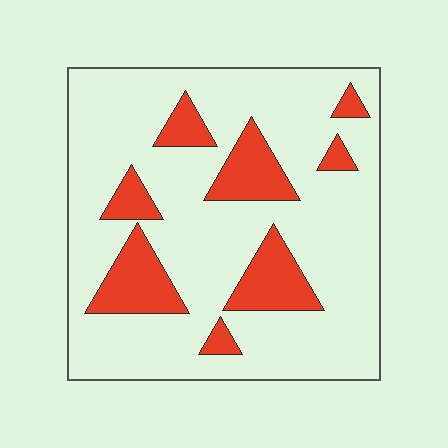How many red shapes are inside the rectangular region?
8.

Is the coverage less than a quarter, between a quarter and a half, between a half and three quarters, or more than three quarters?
Less than a quarter.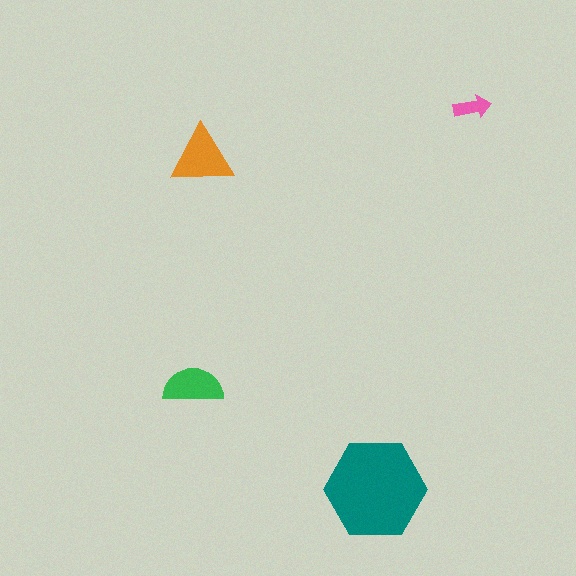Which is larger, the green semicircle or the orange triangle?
The orange triangle.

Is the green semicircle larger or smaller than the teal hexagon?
Smaller.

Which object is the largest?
The teal hexagon.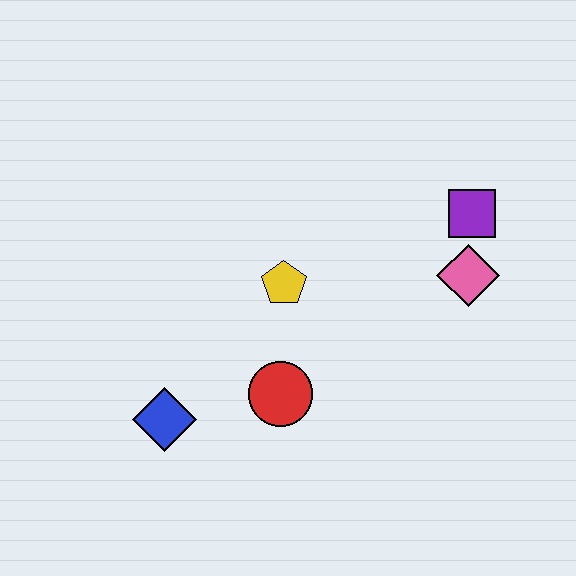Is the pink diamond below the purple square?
Yes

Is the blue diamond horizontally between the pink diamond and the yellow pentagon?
No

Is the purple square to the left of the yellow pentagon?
No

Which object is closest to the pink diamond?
The purple square is closest to the pink diamond.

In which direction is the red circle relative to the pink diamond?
The red circle is to the left of the pink diamond.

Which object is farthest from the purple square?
The blue diamond is farthest from the purple square.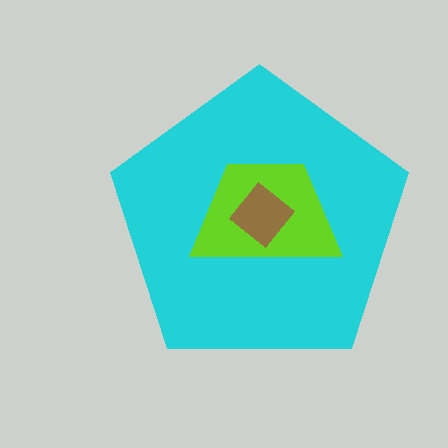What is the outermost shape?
The cyan pentagon.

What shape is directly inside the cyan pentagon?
The lime trapezoid.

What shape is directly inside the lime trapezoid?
The brown diamond.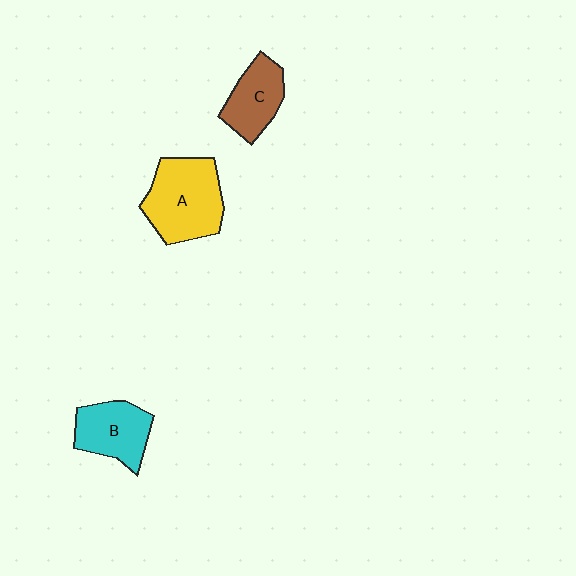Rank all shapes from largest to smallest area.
From largest to smallest: A (yellow), B (cyan), C (brown).